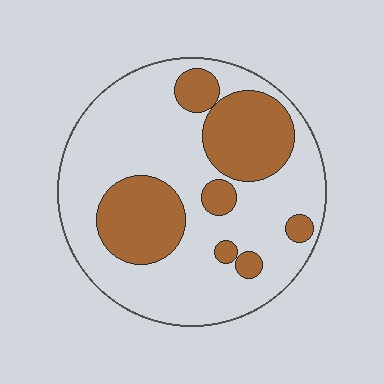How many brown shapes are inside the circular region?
7.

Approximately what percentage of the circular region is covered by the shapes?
Approximately 30%.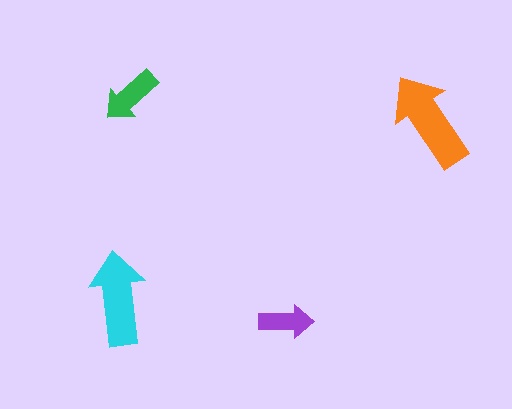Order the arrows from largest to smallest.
the orange one, the cyan one, the green one, the purple one.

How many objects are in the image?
There are 4 objects in the image.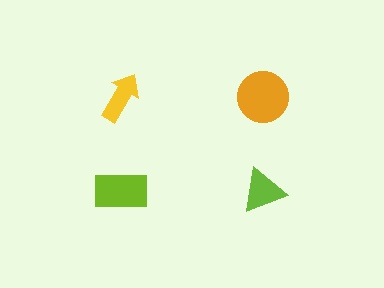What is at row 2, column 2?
A lime triangle.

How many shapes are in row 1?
2 shapes.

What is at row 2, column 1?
A lime rectangle.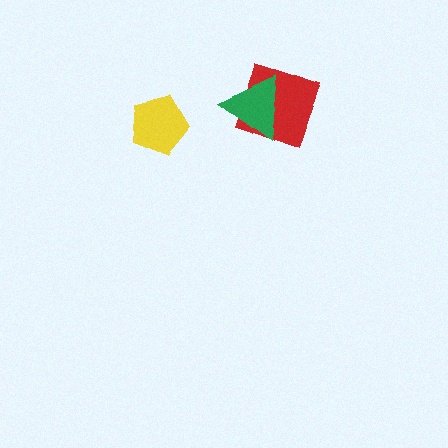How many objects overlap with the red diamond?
1 object overlaps with the red diamond.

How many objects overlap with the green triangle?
1 object overlaps with the green triangle.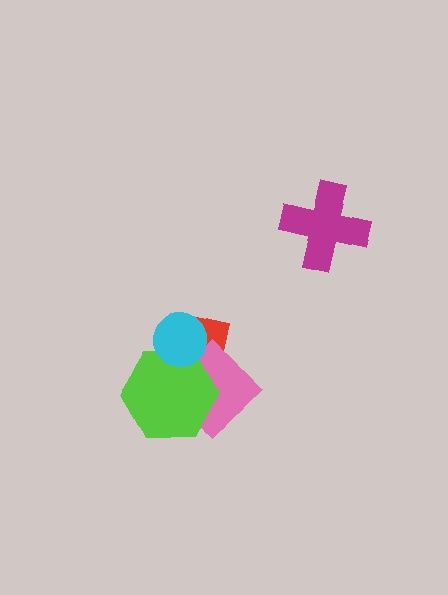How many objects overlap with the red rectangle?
3 objects overlap with the red rectangle.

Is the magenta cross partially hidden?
No, no other shape covers it.